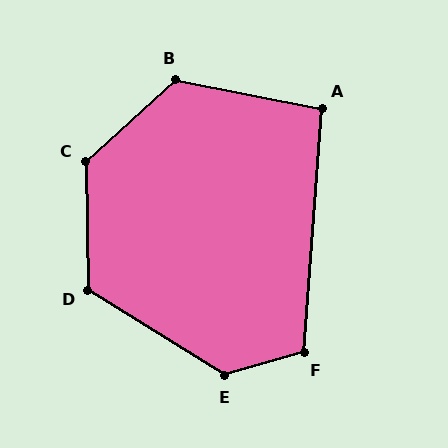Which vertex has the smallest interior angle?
A, at approximately 97 degrees.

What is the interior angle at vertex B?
Approximately 127 degrees (obtuse).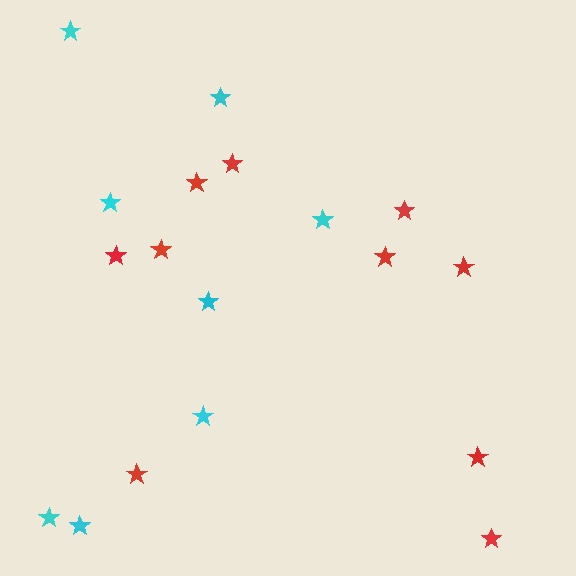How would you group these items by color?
There are 2 groups: one group of red stars (10) and one group of cyan stars (8).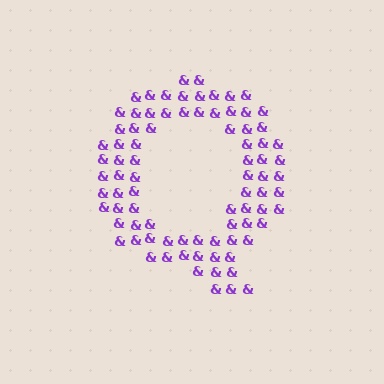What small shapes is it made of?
It is made of small ampersands.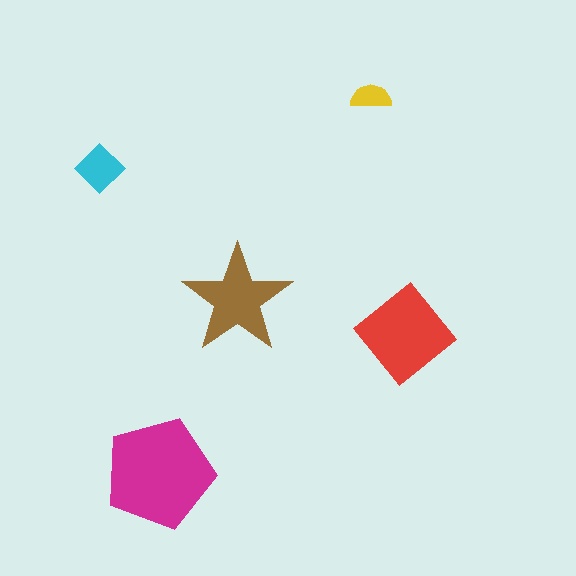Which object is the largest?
The magenta pentagon.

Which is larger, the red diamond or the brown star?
The red diamond.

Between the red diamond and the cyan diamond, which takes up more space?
The red diamond.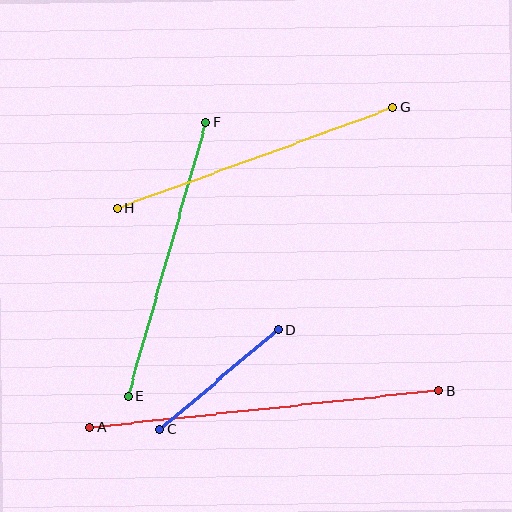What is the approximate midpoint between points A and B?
The midpoint is at approximately (264, 409) pixels.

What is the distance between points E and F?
The distance is approximately 285 pixels.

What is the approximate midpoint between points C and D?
The midpoint is at approximately (219, 379) pixels.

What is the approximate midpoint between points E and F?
The midpoint is at approximately (167, 260) pixels.